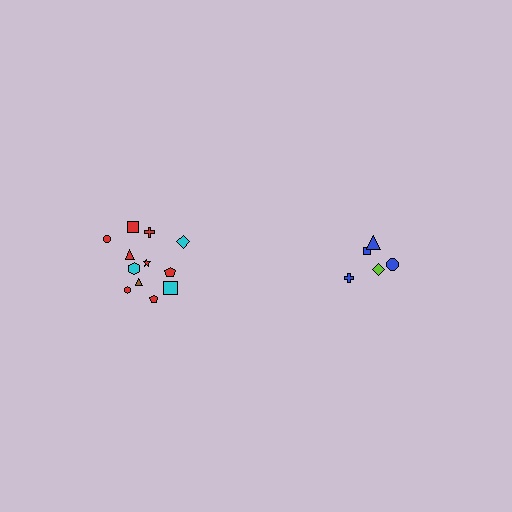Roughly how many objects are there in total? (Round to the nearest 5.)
Roughly 15 objects in total.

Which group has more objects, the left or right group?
The left group.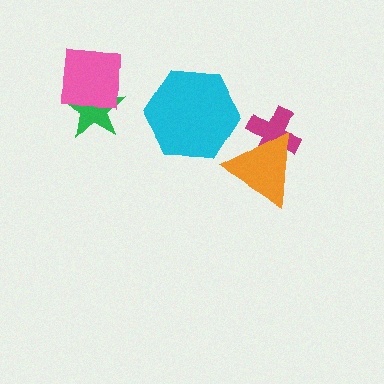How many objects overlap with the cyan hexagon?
0 objects overlap with the cyan hexagon.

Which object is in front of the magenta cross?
The orange triangle is in front of the magenta cross.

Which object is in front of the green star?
The pink square is in front of the green star.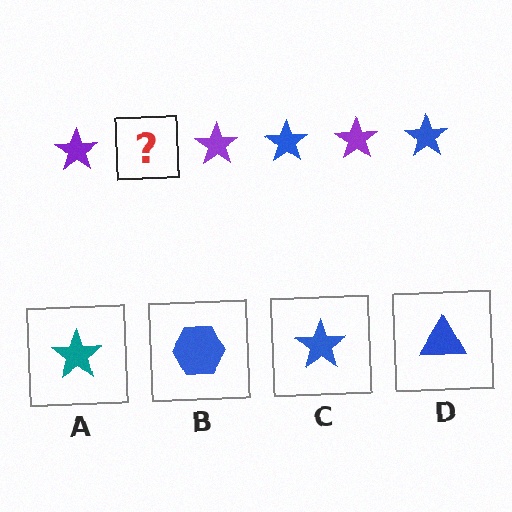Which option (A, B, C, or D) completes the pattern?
C.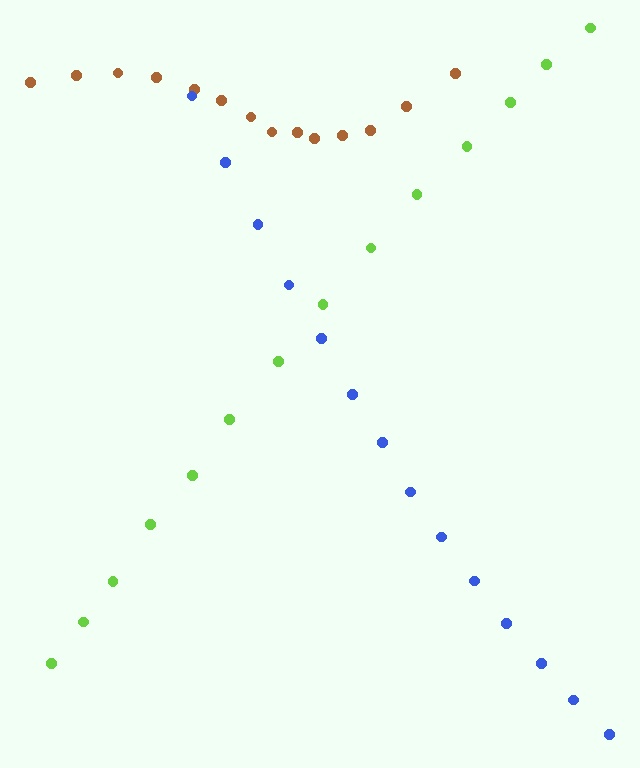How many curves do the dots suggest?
There are 3 distinct paths.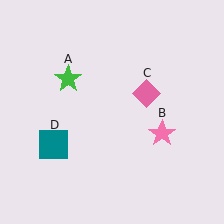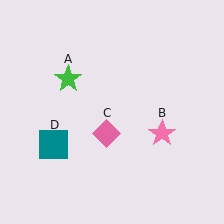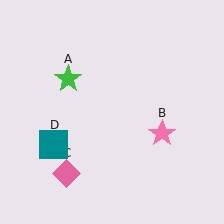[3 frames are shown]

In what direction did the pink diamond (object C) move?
The pink diamond (object C) moved down and to the left.